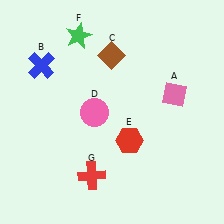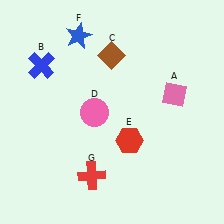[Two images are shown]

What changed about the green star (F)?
In Image 1, F is green. In Image 2, it changed to blue.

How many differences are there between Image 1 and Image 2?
There is 1 difference between the two images.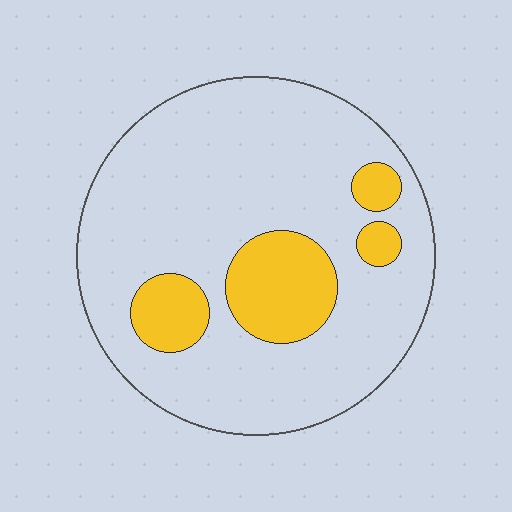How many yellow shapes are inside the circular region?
4.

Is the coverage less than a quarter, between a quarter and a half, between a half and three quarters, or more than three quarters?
Less than a quarter.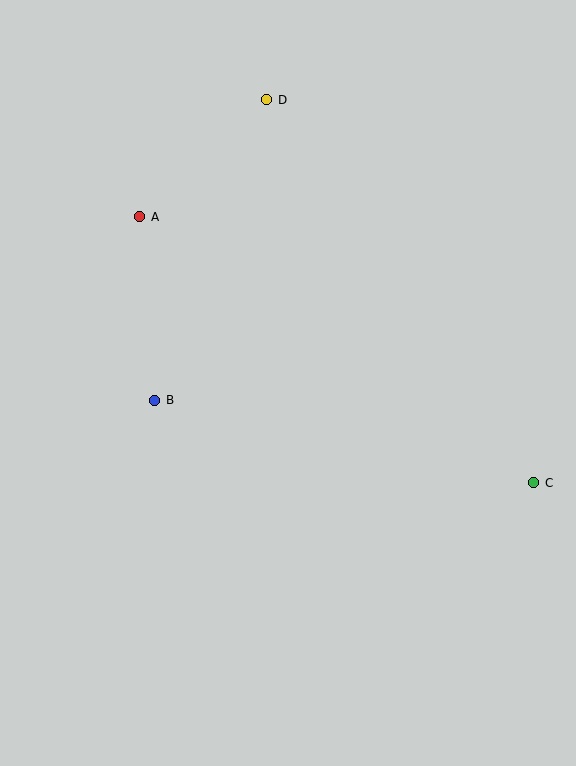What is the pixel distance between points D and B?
The distance between D and B is 320 pixels.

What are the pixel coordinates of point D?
Point D is at (267, 100).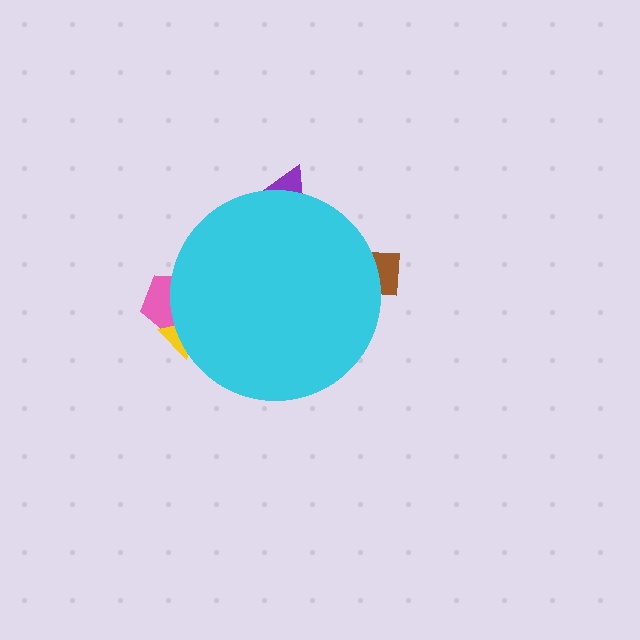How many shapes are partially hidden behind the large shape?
4 shapes are partially hidden.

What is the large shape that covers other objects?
A cyan circle.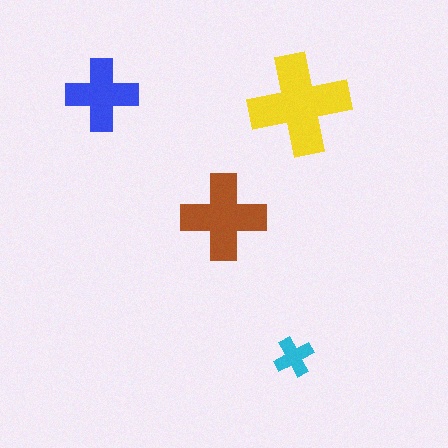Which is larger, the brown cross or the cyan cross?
The brown one.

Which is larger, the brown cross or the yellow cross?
The yellow one.